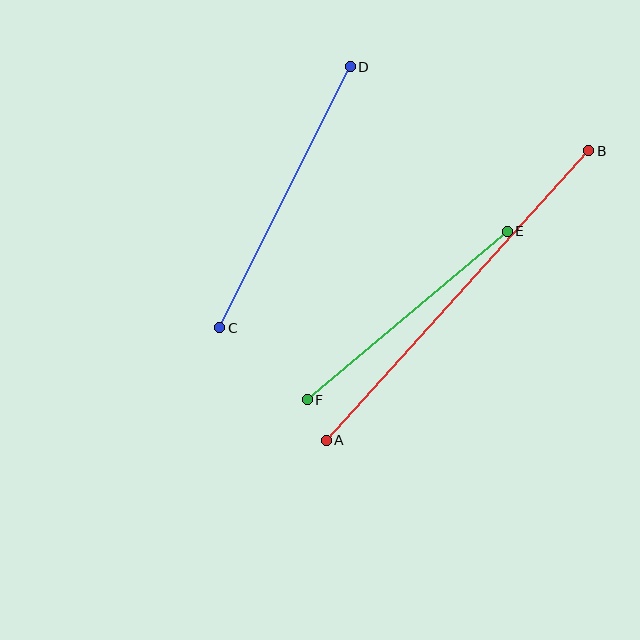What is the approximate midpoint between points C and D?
The midpoint is at approximately (285, 197) pixels.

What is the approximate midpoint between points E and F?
The midpoint is at approximately (407, 315) pixels.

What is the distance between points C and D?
The distance is approximately 292 pixels.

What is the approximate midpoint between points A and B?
The midpoint is at approximately (458, 296) pixels.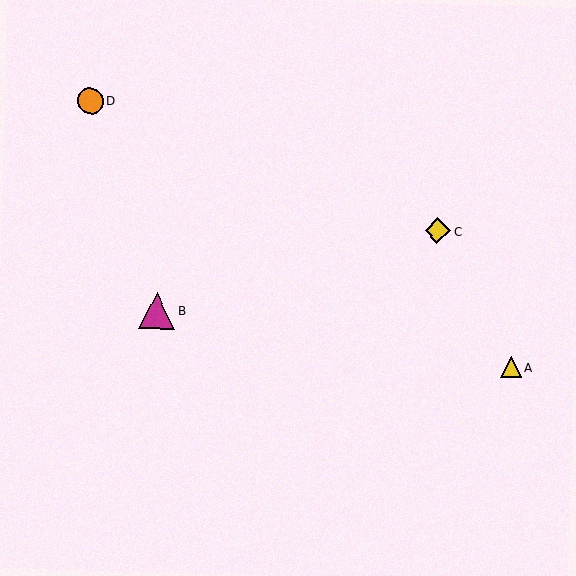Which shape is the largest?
The magenta triangle (labeled B) is the largest.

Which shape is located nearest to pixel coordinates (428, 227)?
The yellow diamond (labeled C) at (438, 231) is nearest to that location.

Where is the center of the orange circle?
The center of the orange circle is at (90, 101).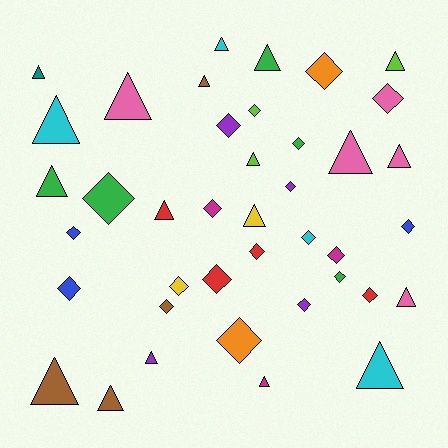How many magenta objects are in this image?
There are 3 magenta objects.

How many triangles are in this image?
There are 19 triangles.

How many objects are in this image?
There are 40 objects.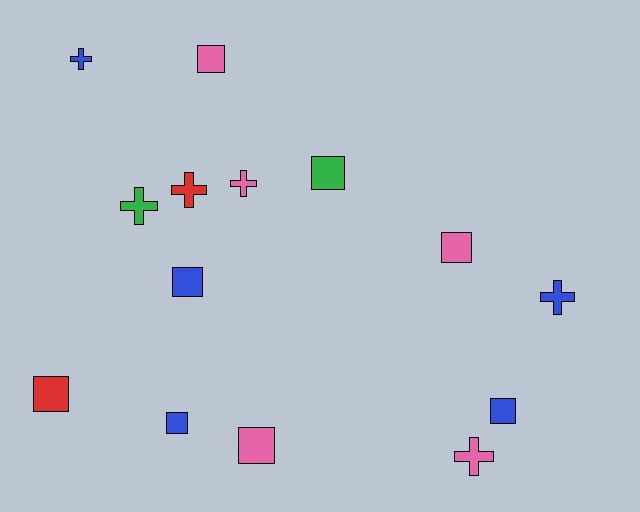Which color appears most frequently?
Blue, with 5 objects.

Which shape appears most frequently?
Square, with 8 objects.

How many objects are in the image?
There are 14 objects.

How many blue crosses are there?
There are 2 blue crosses.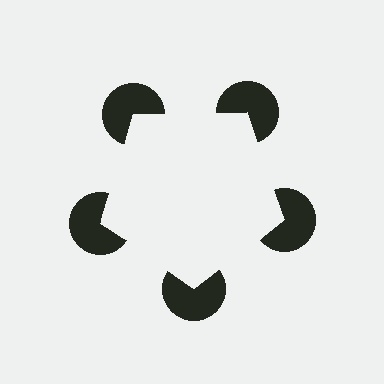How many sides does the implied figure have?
5 sides.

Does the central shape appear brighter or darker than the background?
It typically appears slightly brighter than the background, even though no actual brightness change is drawn.